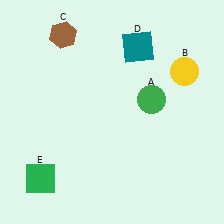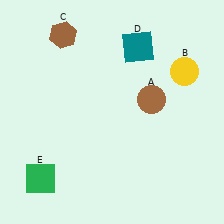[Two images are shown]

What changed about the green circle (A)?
In Image 1, A is green. In Image 2, it changed to brown.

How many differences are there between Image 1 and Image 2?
There is 1 difference between the two images.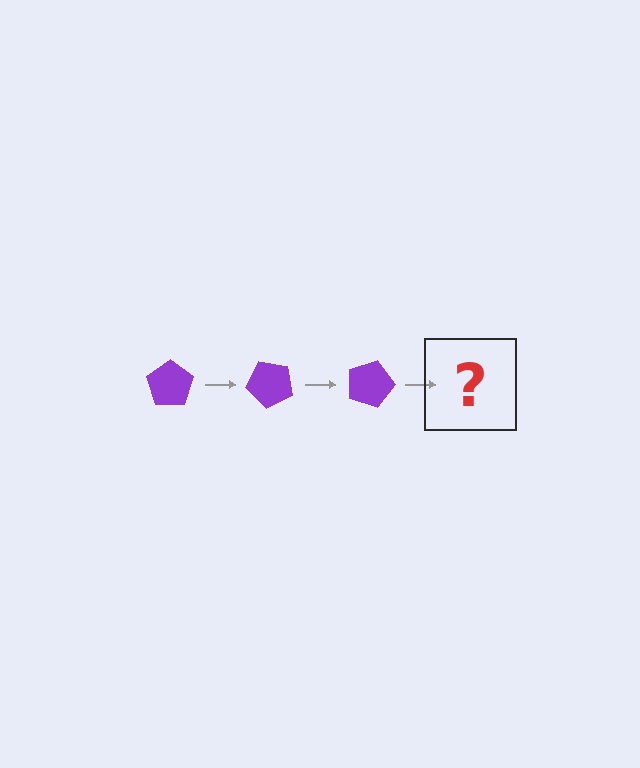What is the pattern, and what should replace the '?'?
The pattern is that the pentagon rotates 45 degrees each step. The '?' should be a purple pentagon rotated 135 degrees.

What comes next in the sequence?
The next element should be a purple pentagon rotated 135 degrees.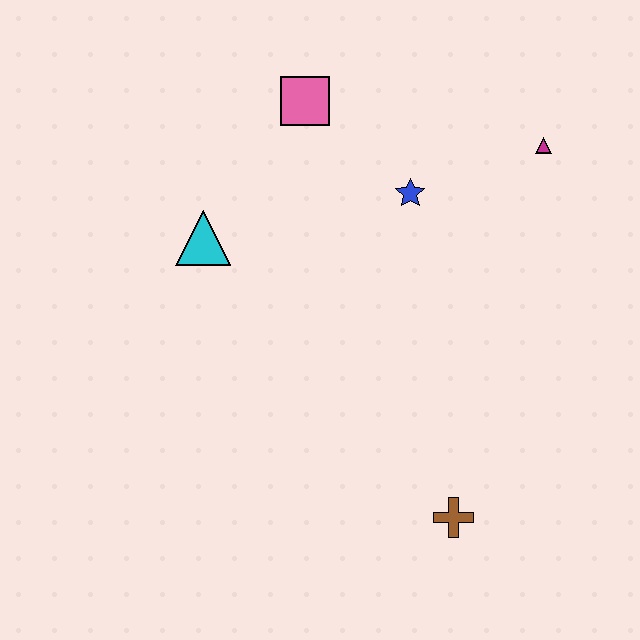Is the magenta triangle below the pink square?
Yes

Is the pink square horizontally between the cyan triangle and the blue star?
Yes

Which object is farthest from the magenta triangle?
The brown cross is farthest from the magenta triangle.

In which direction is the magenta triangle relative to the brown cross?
The magenta triangle is above the brown cross.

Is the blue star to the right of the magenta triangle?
No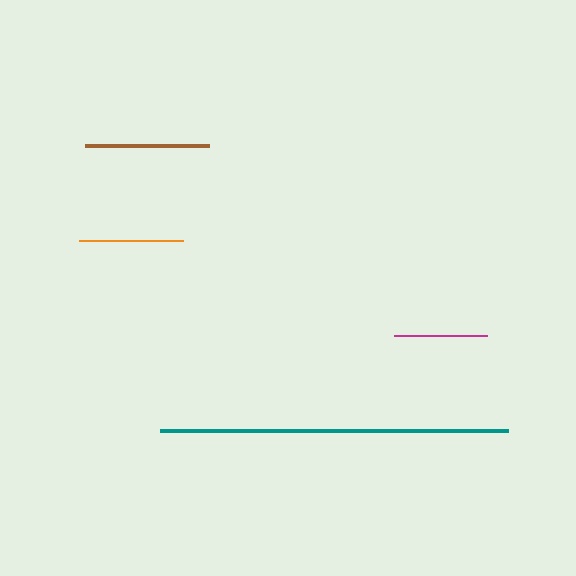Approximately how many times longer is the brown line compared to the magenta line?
The brown line is approximately 1.3 times the length of the magenta line.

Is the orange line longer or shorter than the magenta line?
The orange line is longer than the magenta line.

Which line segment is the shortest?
The magenta line is the shortest at approximately 93 pixels.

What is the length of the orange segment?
The orange segment is approximately 104 pixels long.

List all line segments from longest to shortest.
From longest to shortest: teal, brown, orange, magenta.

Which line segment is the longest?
The teal line is the longest at approximately 348 pixels.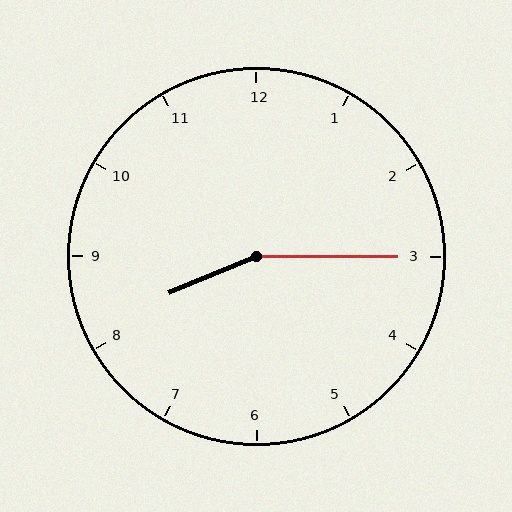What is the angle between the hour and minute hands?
Approximately 158 degrees.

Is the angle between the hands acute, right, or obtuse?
It is obtuse.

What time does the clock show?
8:15.